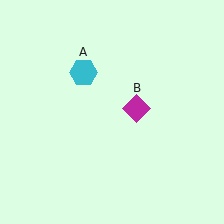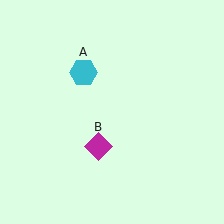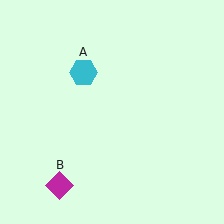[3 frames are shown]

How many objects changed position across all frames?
1 object changed position: magenta diamond (object B).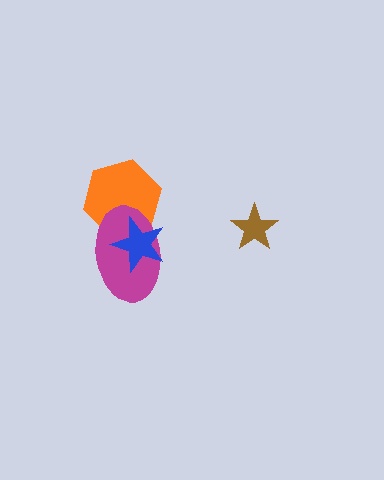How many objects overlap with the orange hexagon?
2 objects overlap with the orange hexagon.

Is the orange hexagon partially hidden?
Yes, it is partially covered by another shape.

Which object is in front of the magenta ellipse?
The blue star is in front of the magenta ellipse.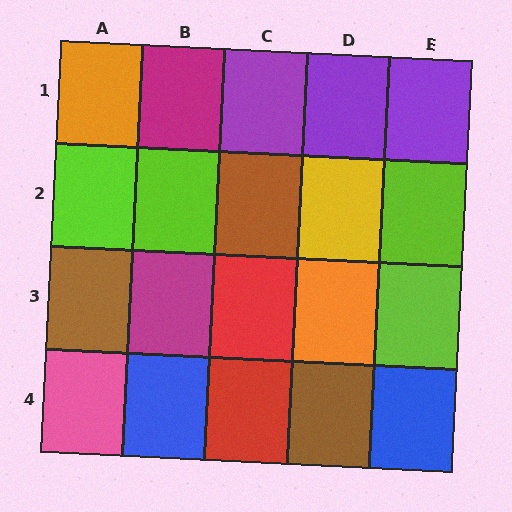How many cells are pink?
1 cell is pink.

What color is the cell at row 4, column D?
Brown.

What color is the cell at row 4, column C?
Red.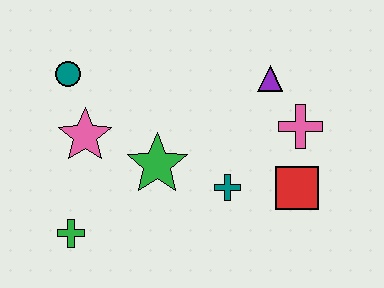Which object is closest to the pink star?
The teal circle is closest to the pink star.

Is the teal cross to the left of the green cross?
No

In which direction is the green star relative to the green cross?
The green star is to the right of the green cross.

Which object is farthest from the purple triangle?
The green cross is farthest from the purple triangle.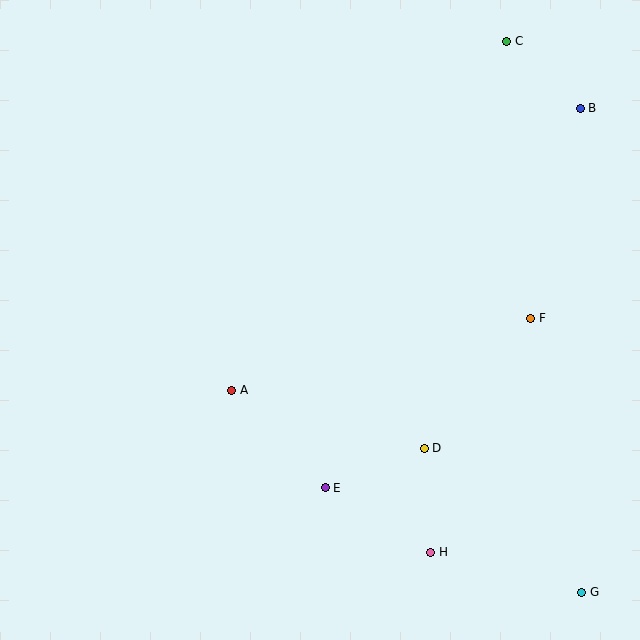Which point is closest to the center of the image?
Point A at (232, 390) is closest to the center.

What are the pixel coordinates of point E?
Point E is at (325, 488).